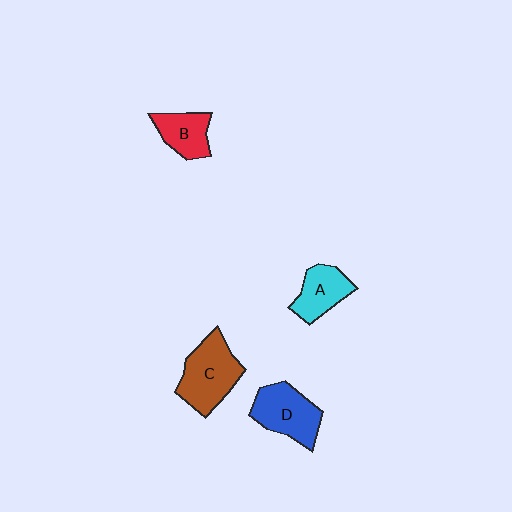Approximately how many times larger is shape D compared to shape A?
Approximately 1.3 times.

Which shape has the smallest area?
Shape B (red).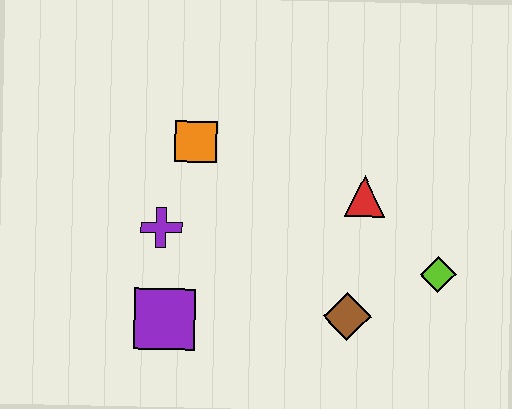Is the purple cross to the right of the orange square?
No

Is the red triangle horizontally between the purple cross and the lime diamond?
Yes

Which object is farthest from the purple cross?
The lime diamond is farthest from the purple cross.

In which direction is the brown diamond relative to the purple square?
The brown diamond is to the right of the purple square.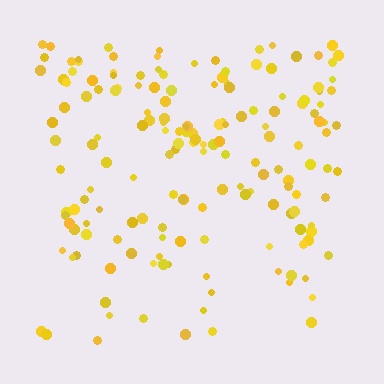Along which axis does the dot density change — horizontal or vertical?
Vertical.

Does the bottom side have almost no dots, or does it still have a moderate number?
Still a moderate number, just noticeably fewer than the top.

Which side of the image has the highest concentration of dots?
The top.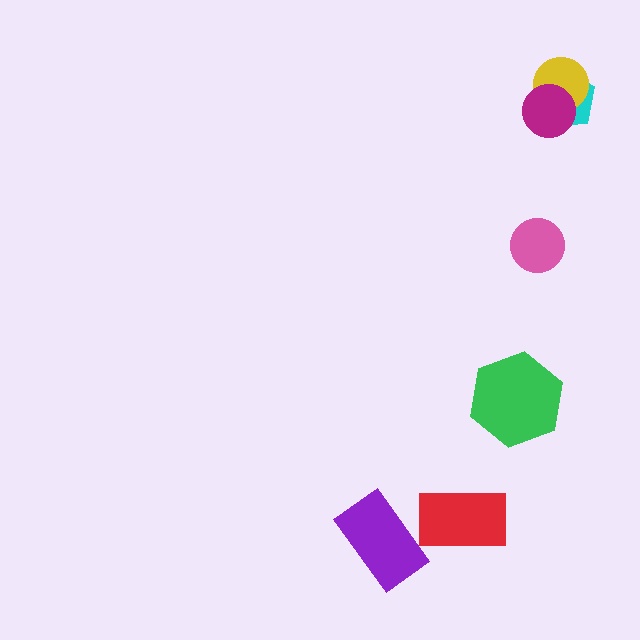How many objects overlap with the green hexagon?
0 objects overlap with the green hexagon.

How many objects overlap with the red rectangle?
0 objects overlap with the red rectangle.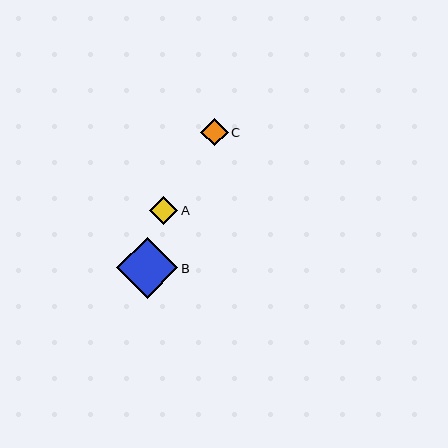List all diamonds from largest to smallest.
From largest to smallest: B, A, C.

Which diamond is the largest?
Diamond B is the largest with a size of approximately 61 pixels.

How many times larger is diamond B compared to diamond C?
Diamond B is approximately 2.2 times the size of diamond C.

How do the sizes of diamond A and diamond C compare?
Diamond A and diamond C are approximately the same size.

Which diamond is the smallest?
Diamond C is the smallest with a size of approximately 28 pixels.